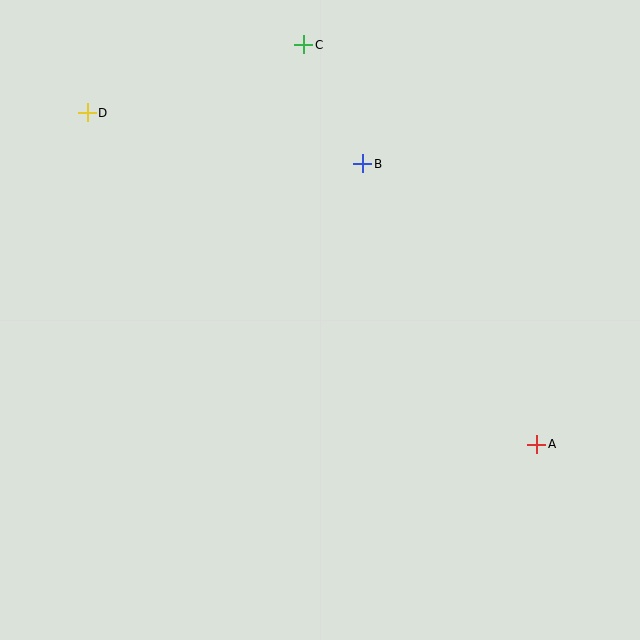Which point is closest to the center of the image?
Point B at (363, 164) is closest to the center.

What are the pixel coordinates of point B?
Point B is at (363, 164).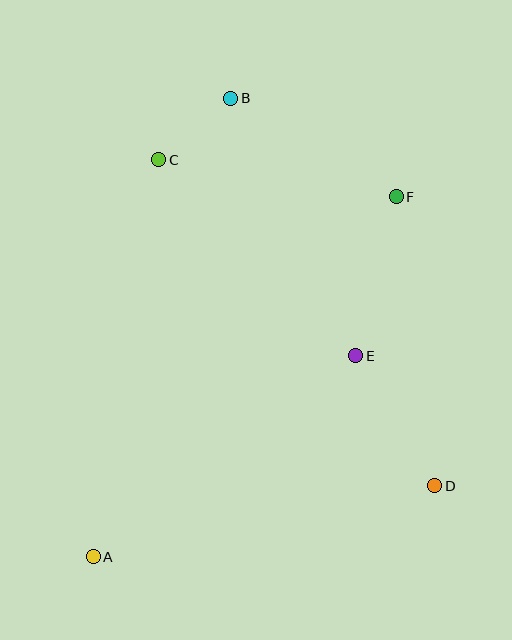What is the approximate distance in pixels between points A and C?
The distance between A and C is approximately 402 pixels.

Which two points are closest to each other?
Points B and C are closest to each other.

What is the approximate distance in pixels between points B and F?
The distance between B and F is approximately 192 pixels.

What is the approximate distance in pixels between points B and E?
The distance between B and E is approximately 286 pixels.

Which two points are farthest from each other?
Points A and B are farthest from each other.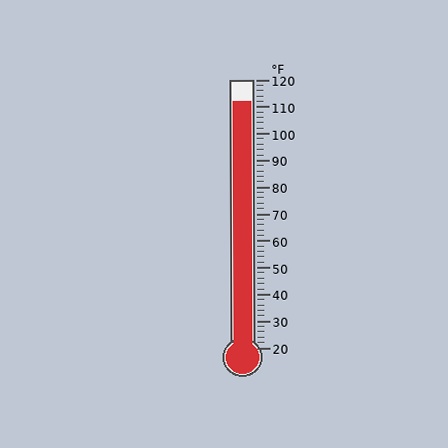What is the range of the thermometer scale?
The thermometer scale ranges from 20°F to 120°F.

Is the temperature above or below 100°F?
The temperature is above 100°F.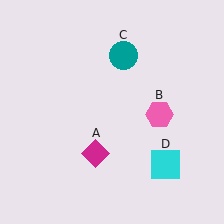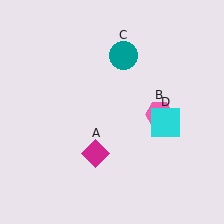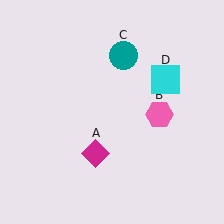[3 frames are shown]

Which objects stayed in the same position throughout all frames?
Magenta diamond (object A) and pink hexagon (object B) and teal circle (object C) remained stationary.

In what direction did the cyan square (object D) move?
The cyan square (object D) moved up.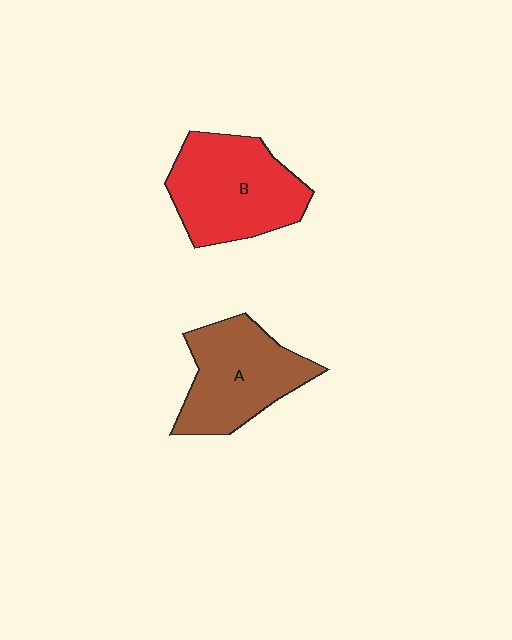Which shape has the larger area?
Shape B (red).